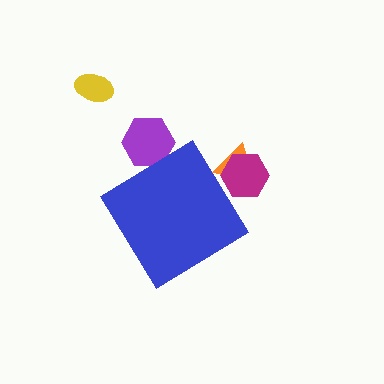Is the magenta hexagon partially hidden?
Yes, the magenta hexagon is partially hidden behind the blue diamond.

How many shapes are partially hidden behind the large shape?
3 shapes are partially hidden.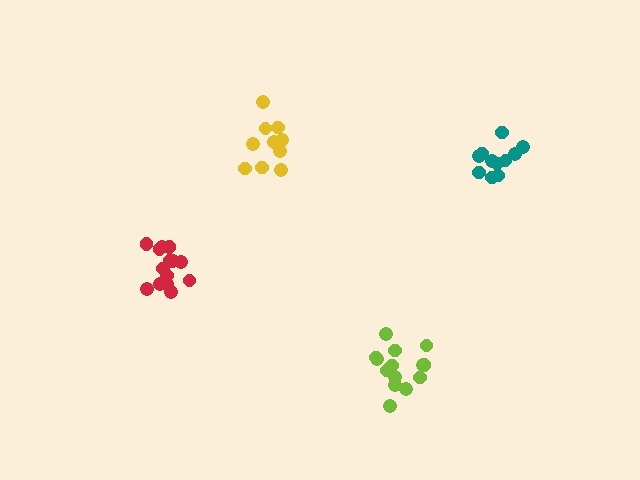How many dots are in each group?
Group 1: 11 dots, Group 2: 14 dots, Group 3: 11 dots, Group 4: 14 dots (50 total).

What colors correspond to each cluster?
The clusters are colored: yellow, red, teal, lime.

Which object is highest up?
The yellow cluster is topmost.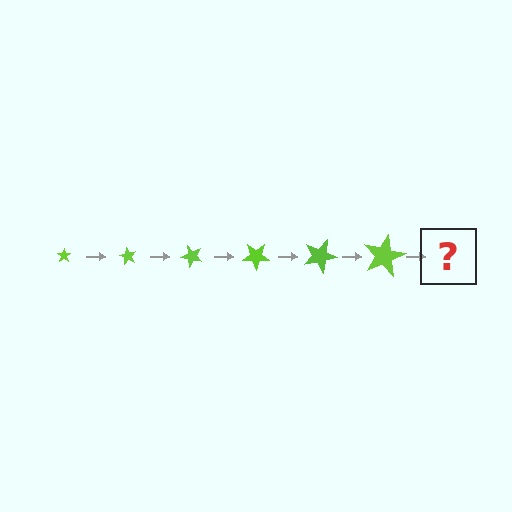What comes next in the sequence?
The next element should be a star, larger than the previous one and rotated 360 degrees from the start.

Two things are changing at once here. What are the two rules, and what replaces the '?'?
The two rules are that the star grows larger each step and it rotates 60 degrees each step. The '?' should be a star, larger than the previous one and rotated 360 degrees from the start.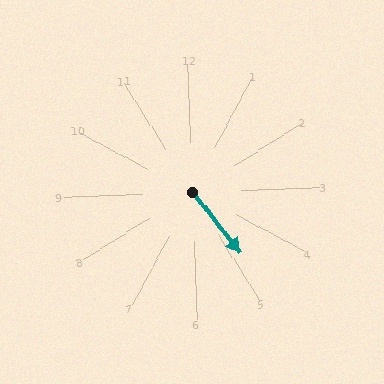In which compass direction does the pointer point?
Southeast.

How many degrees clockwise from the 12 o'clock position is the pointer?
Approximately 144 degrees.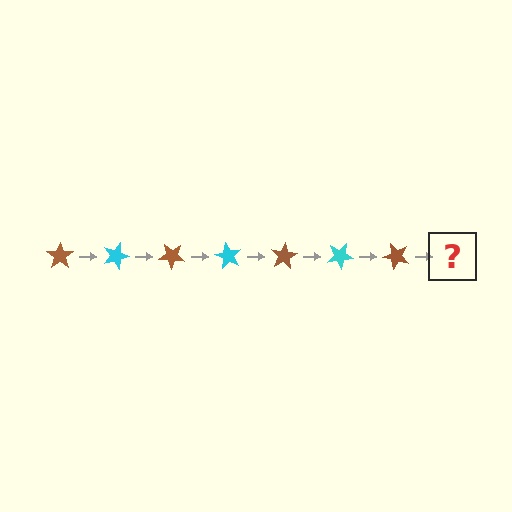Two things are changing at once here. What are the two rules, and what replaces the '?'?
The two rules are that it rotates 20 degrees each step and the color cycles through brown and cyan. The '?' should be a cyan star, rotated 140 degrees from the start.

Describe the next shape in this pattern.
It should be a cyan star, rotated 140 degrees from the start.